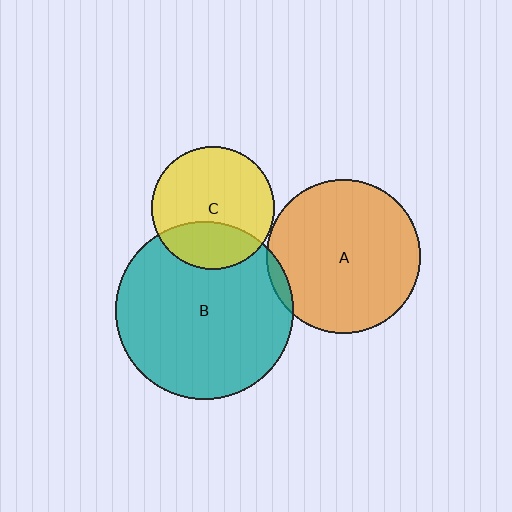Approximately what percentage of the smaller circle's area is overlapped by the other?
Approximately 30%.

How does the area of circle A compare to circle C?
Approximately 1.6 times.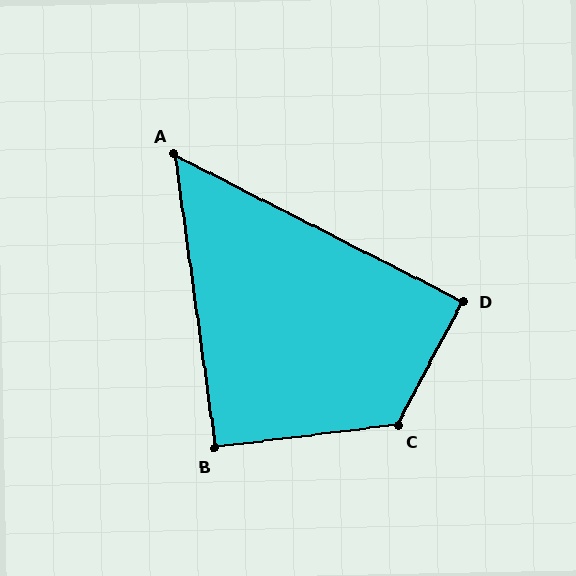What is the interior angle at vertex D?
Approximately 89 degrees (approximately right).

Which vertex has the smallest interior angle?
A, at approximately 55 degrees.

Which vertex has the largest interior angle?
C, at approximately 125 degrees.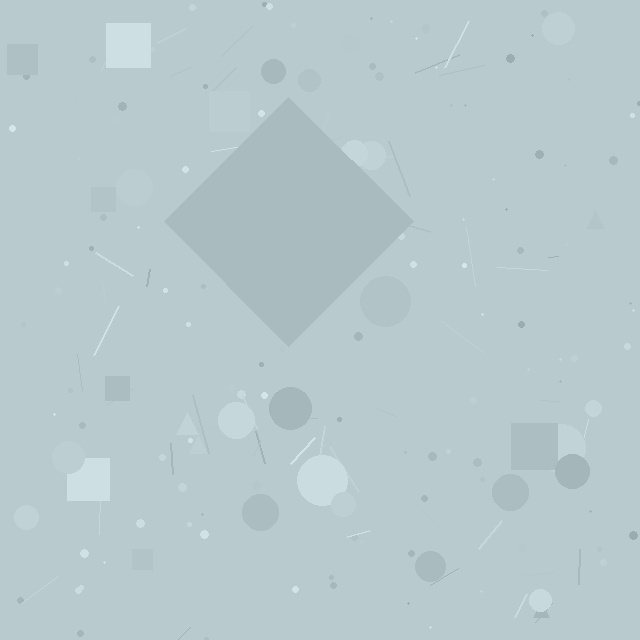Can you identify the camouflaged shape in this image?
The camouflaged shape is a diamond.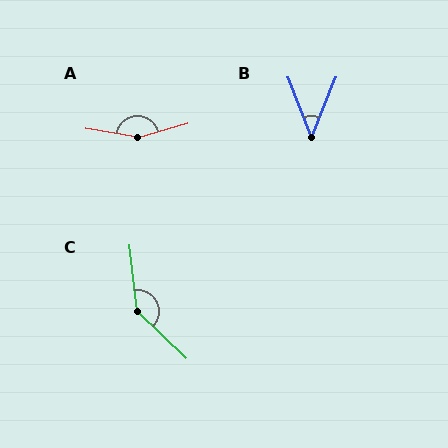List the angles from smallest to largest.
B (43°), C (140°), A (155°).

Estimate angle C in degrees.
Approximately 140 degrees.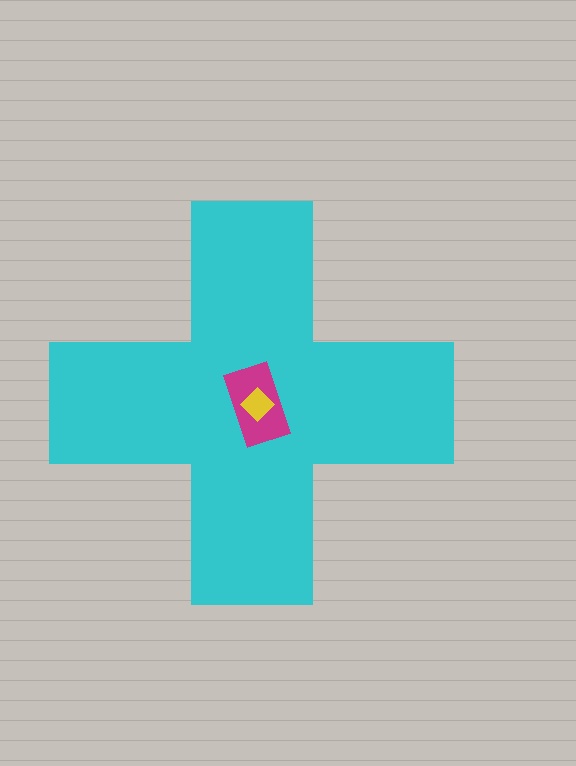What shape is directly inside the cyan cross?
The magenta rectangle.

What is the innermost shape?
The yellow diamond.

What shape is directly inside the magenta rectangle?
The yellow diamond.